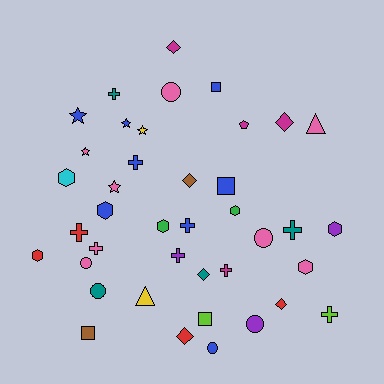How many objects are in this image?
There are 40 objects.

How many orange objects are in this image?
There are no orange objects.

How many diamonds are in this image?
There are 6 diamonds.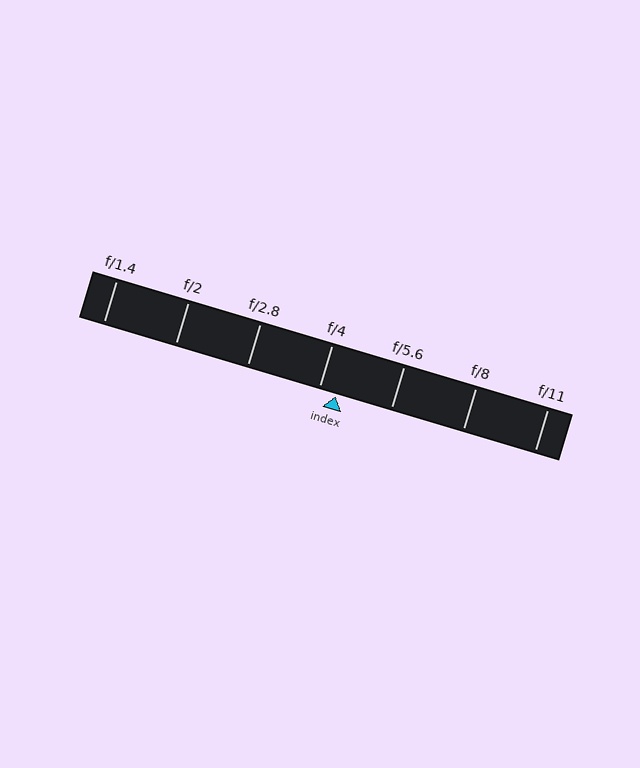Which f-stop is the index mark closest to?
The index mark is closest to f/4.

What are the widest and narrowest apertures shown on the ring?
The widest aperture shown is f/1.4 and the narrowest is f/11.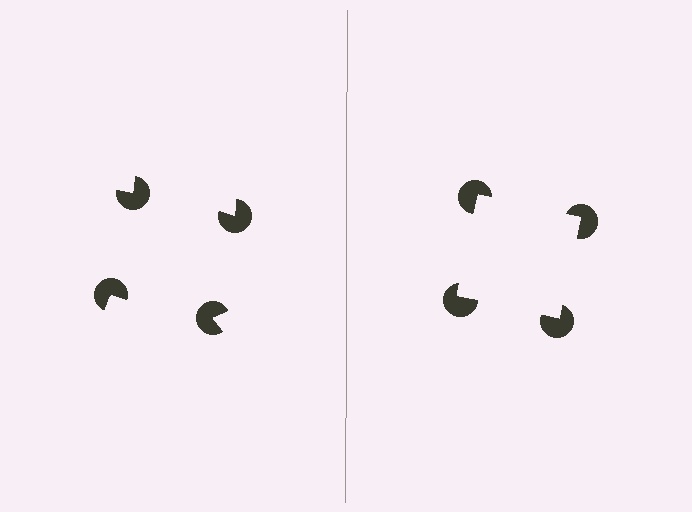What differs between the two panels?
The pac-man discs are positioned identically on both sides; only the wedge orientations differ. On the right they align to a square; on the left they are misaligned.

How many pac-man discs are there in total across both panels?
8 — 4 on each side.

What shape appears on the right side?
An illusory square.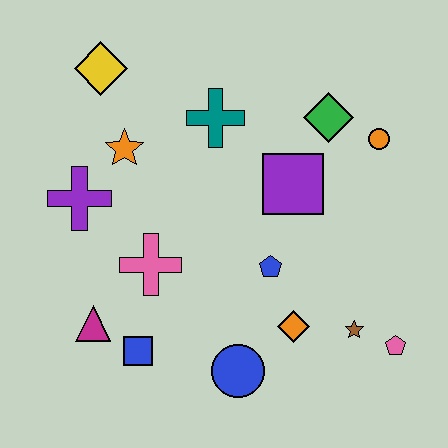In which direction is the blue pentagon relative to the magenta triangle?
The blue pentagon is to the right of the magenta triangle.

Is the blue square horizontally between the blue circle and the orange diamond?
No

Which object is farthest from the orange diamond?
The yellow diamond is farthest from the orange diamond.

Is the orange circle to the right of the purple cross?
Yes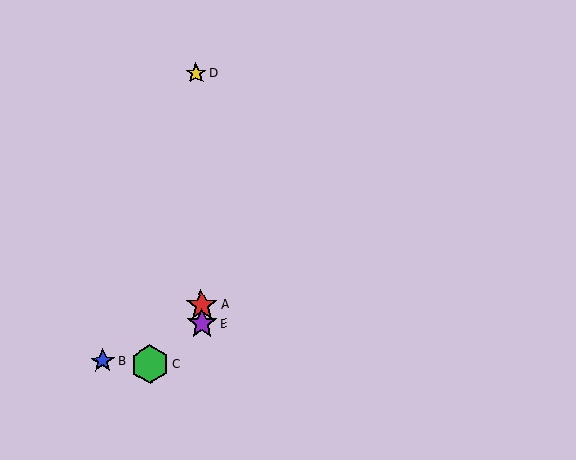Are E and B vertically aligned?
No, E is at x≈202 and B is at x≈103.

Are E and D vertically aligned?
Yes, both are at x≈202.